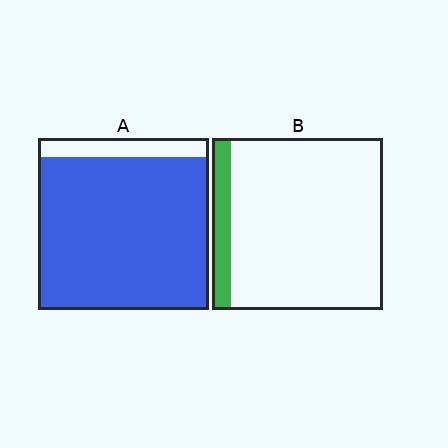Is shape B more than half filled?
No.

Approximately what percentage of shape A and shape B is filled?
A is approximately 90% and B is approximately 10%.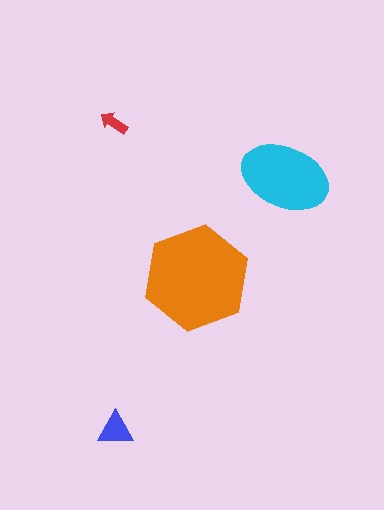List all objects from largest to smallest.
The orange hexagon, the cyan ellipse, the blue triangle, the red arrow.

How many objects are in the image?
There are 4 objects in the image.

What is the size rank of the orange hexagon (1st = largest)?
1st.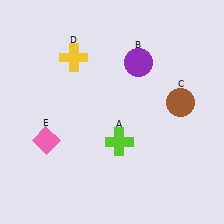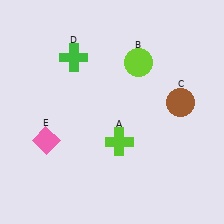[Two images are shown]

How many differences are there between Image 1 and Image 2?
There are 2 differences between the two images.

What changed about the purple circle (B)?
In Image 1, B is purple. In Image 2, it changed to lime.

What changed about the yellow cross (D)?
In Image 1, D is yellow. In Image 2, it changed to green.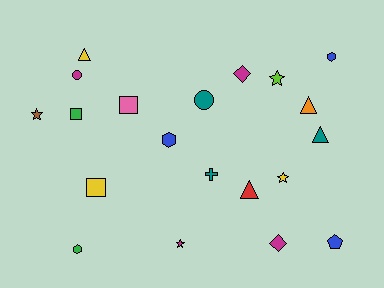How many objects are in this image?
There are 20 objects.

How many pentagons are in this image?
There is 1 pentagon.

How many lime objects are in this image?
There is 1 lime object.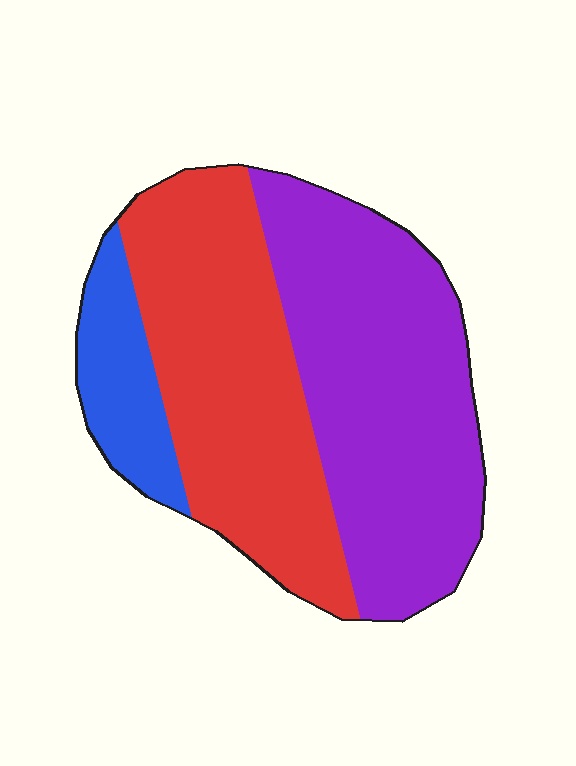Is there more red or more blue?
Red.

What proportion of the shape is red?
Red covers roughly 40% of the shape.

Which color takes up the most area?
Purple, at roughly 45%.